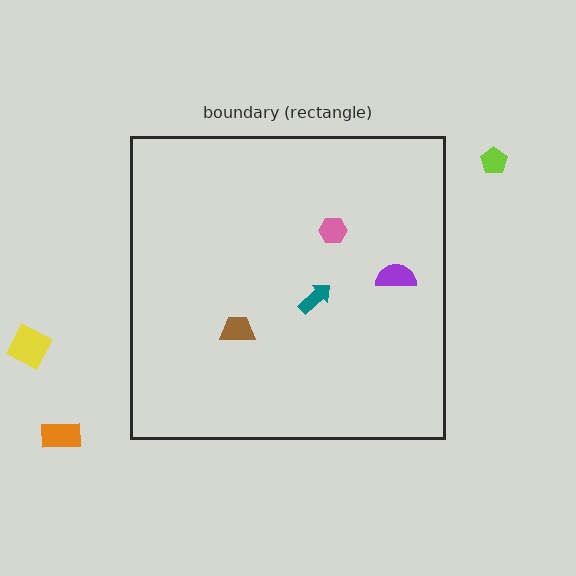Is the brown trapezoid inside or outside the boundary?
Inside.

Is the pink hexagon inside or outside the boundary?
Inside.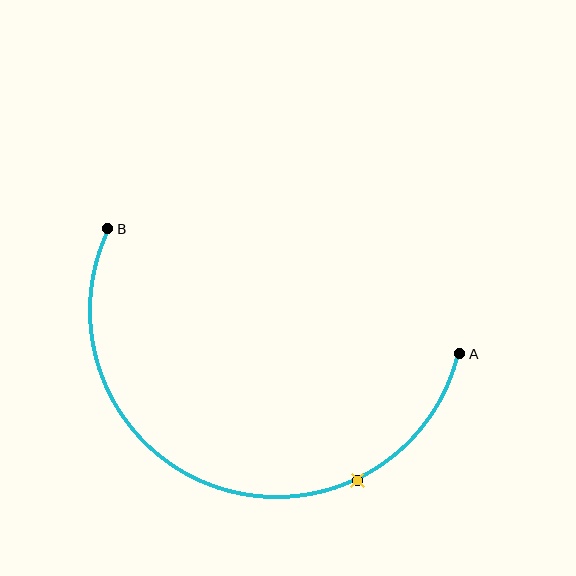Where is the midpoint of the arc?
The arc midpoint is the point on the curve farthest from the straight line joining A and B. It sits below that line.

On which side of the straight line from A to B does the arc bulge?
The arc bulges below the straight line connecting A and B.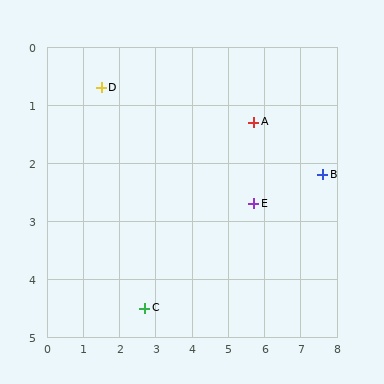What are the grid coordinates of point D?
Point D is at approximately (1.5, 0.7).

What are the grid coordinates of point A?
Point A is at approximately (5.7, 1.3).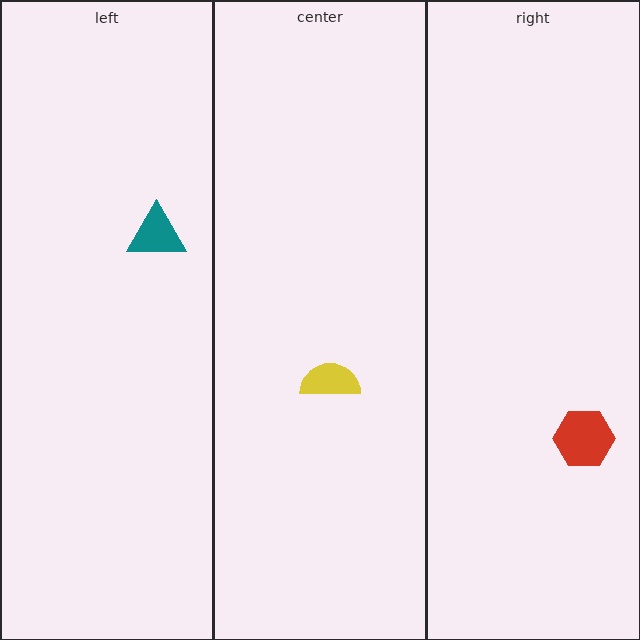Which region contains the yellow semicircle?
The center region.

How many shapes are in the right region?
1.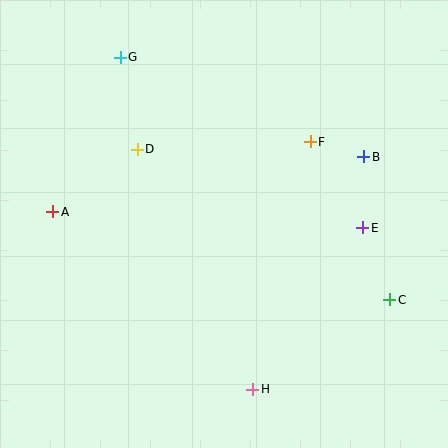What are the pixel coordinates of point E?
Point E is at (363, 228).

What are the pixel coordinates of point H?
Point H is at (253, 389).